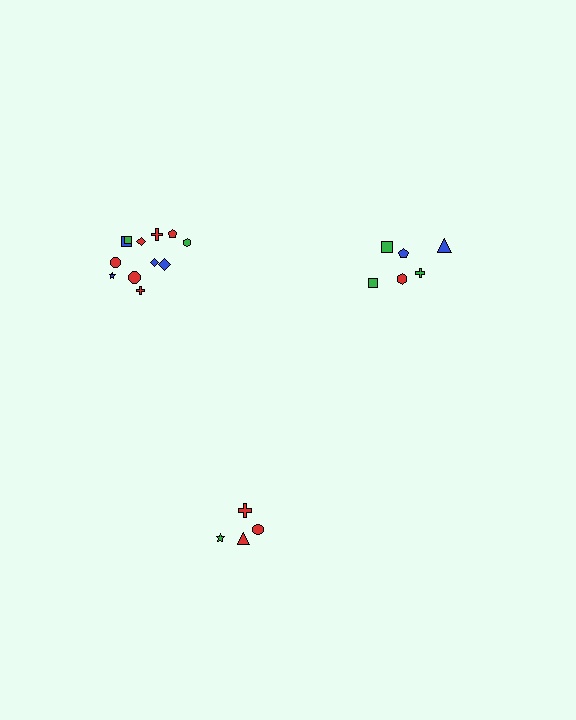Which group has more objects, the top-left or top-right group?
The top-left group.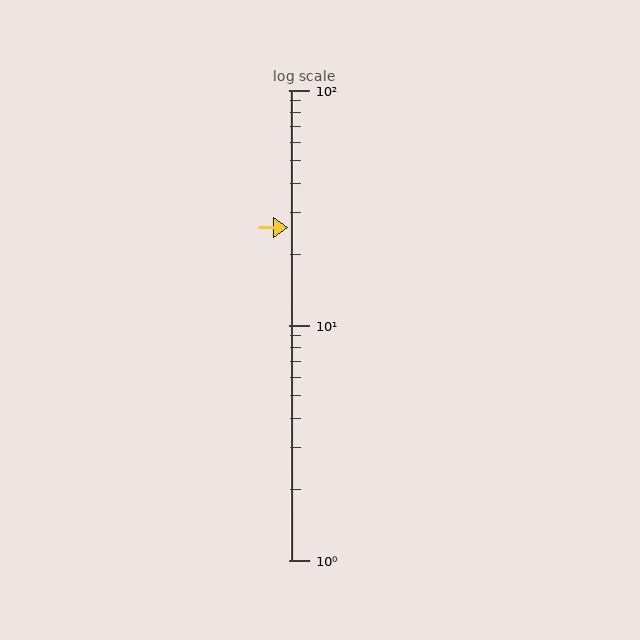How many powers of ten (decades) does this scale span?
The scale spans 2 decades, from 1 to 100.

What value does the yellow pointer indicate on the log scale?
The pointer indicates approximately 26.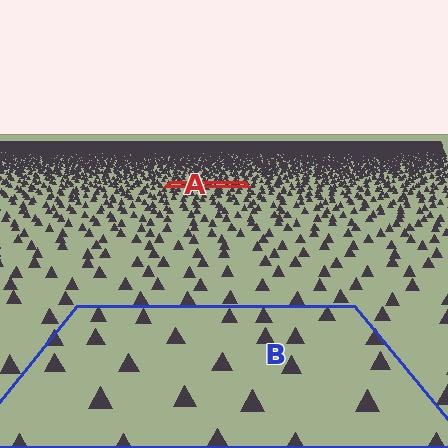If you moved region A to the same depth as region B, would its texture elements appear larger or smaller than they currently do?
They would appear larger. At a closer depth, the same texture elements are projected at a bigger on-screen size.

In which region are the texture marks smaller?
The texture marks are smaller in region A, because it is farther away.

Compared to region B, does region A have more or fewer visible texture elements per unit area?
Region A has more texture elements per unit area — they are packed more densely because it is farther away.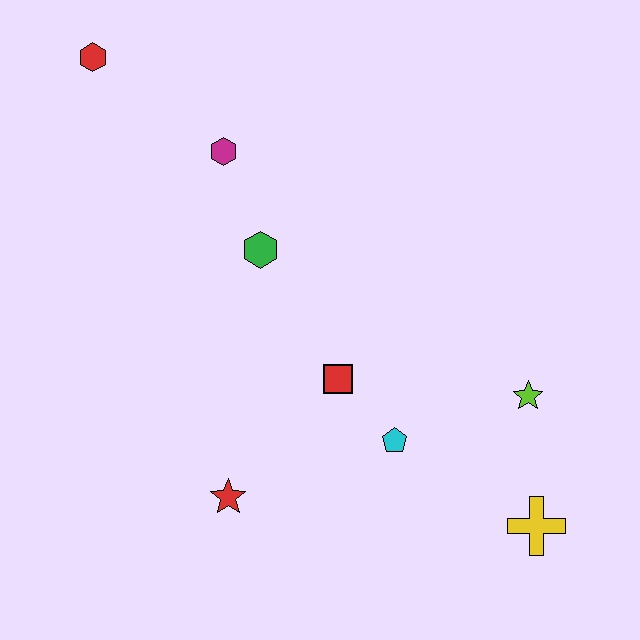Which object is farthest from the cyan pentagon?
The red hexagon is farthest from the cyan pentagon.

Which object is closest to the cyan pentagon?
The red square is closest to the cyan pentagon.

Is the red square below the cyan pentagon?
No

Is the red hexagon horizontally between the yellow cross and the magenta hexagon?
No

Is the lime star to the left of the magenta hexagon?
No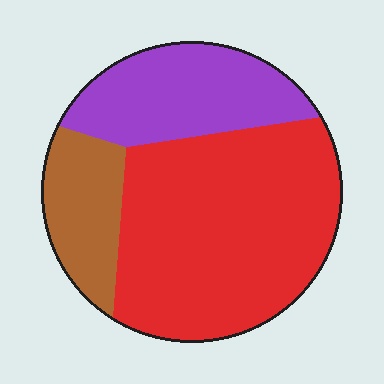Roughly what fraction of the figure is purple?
Purple covers about 25% of the figure.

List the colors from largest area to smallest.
From largest to smallest: red, purple, brown.